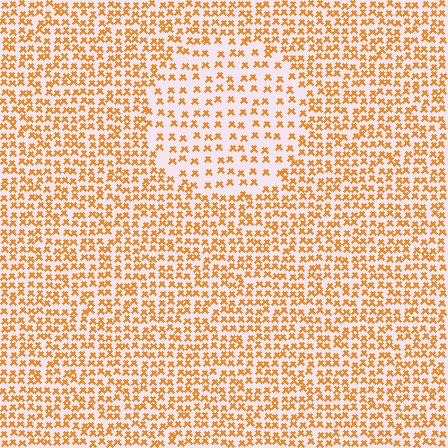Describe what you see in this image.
The image contains small orange elements arranged at two different densities. A circle-shaped region is visible where the elements are less densely packed than the surrounding area.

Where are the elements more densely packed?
The elements are more densely packed outside the circle boundary.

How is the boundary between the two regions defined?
The boundary is defined by a change in element density (approximately 1.8x ratio). All elements are the same color, size, and shape.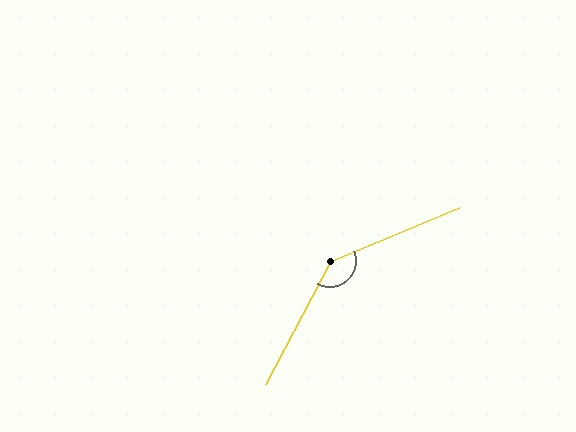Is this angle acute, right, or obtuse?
It is obtuse.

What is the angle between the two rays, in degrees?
Approximately 140 degrees.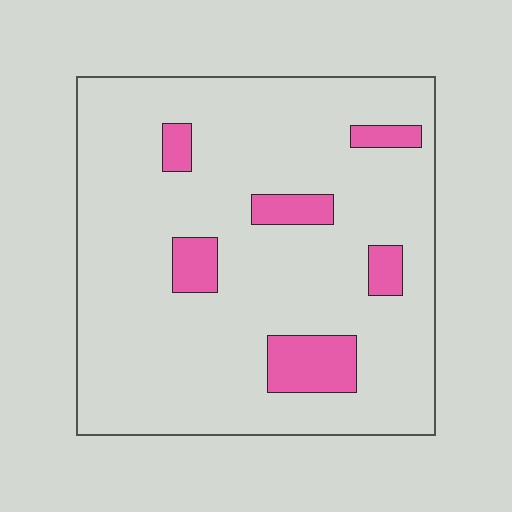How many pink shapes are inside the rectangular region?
6.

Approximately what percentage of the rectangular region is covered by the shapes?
Approximately 10%.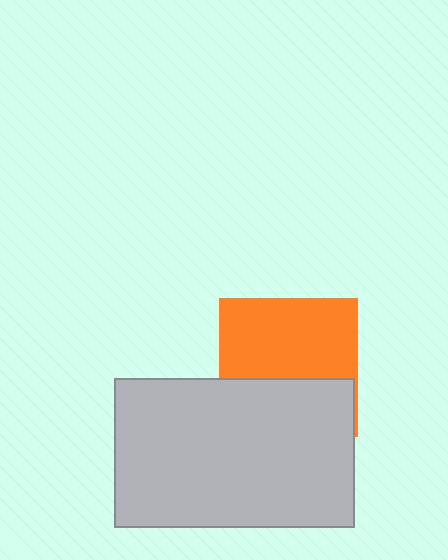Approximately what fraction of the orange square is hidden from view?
Roughly 42% of the orange square is hidden behind the light gray rectangle.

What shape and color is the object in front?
The object in front is a light gray rectangle.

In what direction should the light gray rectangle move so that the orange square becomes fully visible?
The light gray rectangle should move down. That is the shortest direction to clear the overlap and leave the orange square fully visible.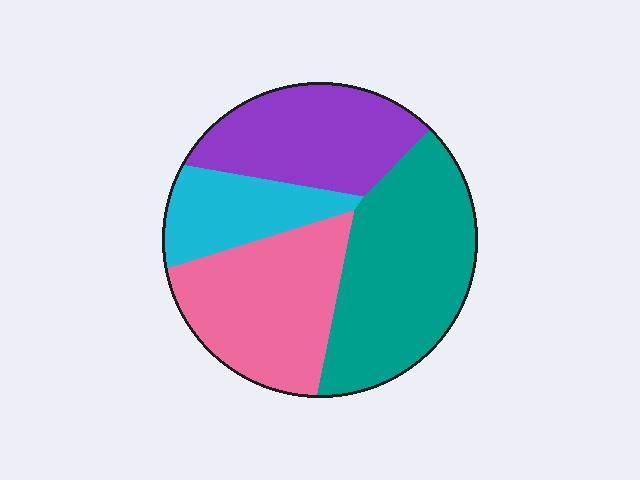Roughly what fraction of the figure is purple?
Purple covers about 25% of the figure.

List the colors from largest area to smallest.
From largest to smallest: teal, pink, purple, cyan.